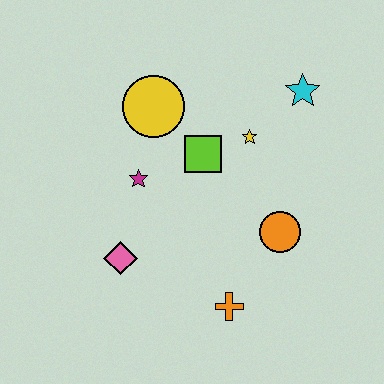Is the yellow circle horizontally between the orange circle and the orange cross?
No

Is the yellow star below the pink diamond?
No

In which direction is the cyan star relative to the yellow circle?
The cyan star is to the right of the yellow circle.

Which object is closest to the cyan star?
The yellow star is closest to the cyan star.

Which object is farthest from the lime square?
The orange cross is farthest from the lime square.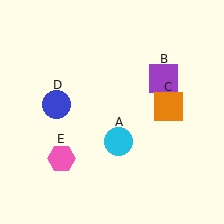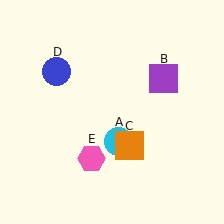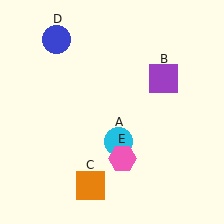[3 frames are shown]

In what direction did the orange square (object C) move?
The orange square (object C) moved down and to the left.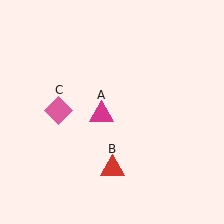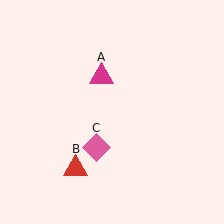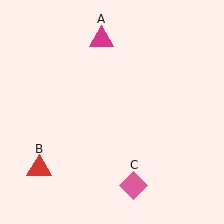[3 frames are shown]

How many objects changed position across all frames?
3 objects changed position: magenta triangle (object A), red triangle (object B), pink diamond (object C).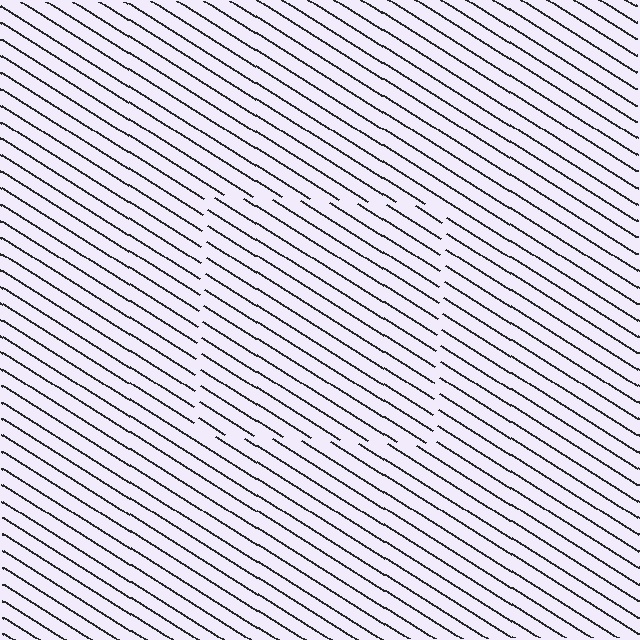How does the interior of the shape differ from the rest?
The interior of the shape contains the same grating, shifted by half a period — the contour is defined by the phase discontinuity where line-ends from the inner and outer gratings abut.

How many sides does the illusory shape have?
4 sides — the line-ends trace a square.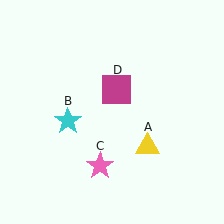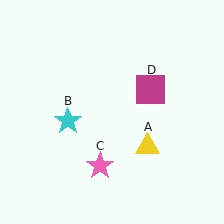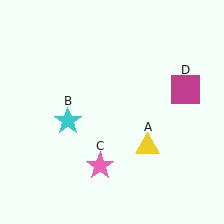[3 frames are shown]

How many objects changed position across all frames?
1 object changed position: magenta square (object D).